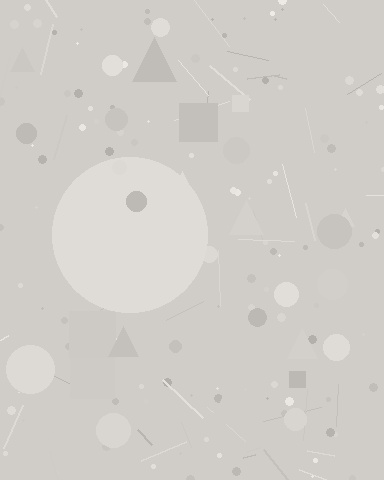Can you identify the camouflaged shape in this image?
The camouflaged shape is a circle.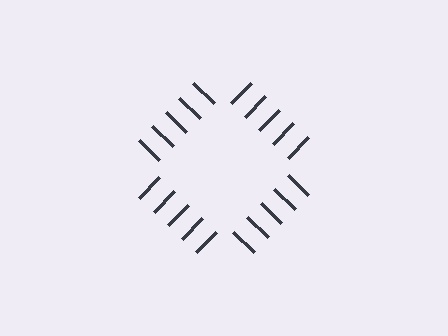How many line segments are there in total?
20 — 5 along each of the 4 edges.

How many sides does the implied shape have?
4 sides — the line-ends trace a square.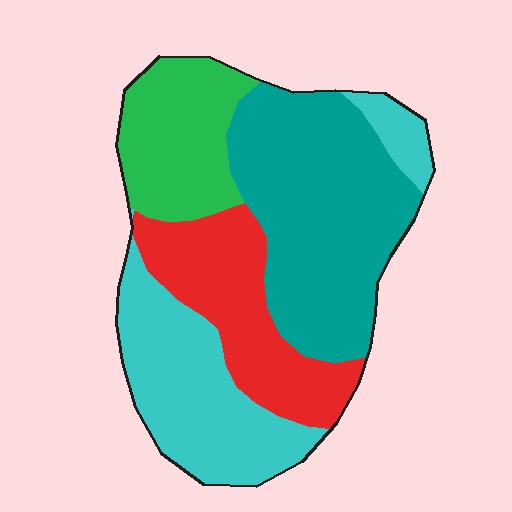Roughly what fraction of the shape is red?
Red takes up about one fifth (1/5) of the shape.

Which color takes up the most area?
Teal, at roughly 35%.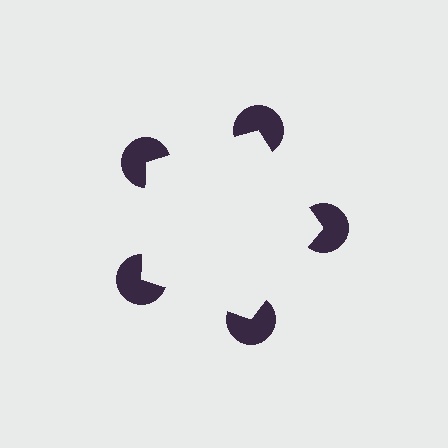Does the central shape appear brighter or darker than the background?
It typically appears slightly brighter than the background, even though no actual brightness change is drawn.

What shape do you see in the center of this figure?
An illusory pentagon — its edges are inferred from the aligned wedge cuts in the pac-man discs, not physically drawn.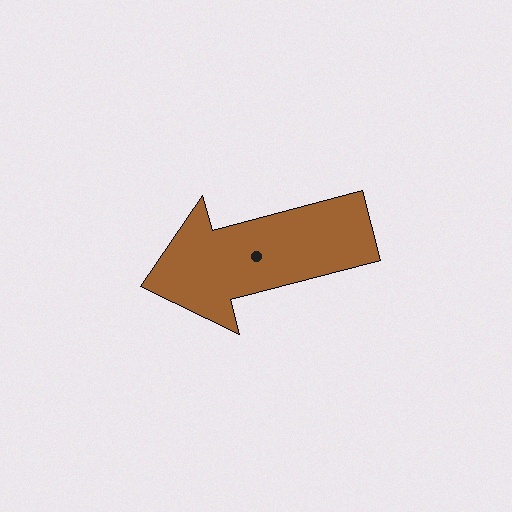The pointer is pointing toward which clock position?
Roughly 9 o'clock.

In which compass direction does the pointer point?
West.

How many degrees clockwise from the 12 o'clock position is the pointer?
Approximately 255 degrees.